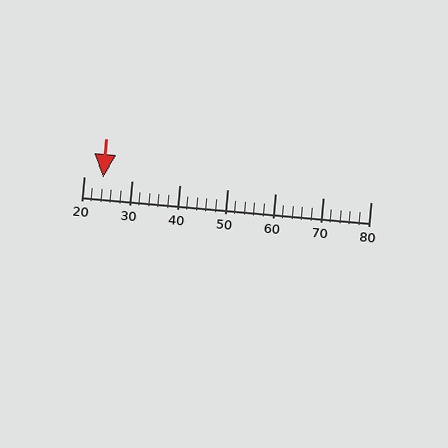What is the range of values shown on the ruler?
The ruler shows values from 20 to 80.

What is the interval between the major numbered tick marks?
The major tick marks are spaced 10 units apart.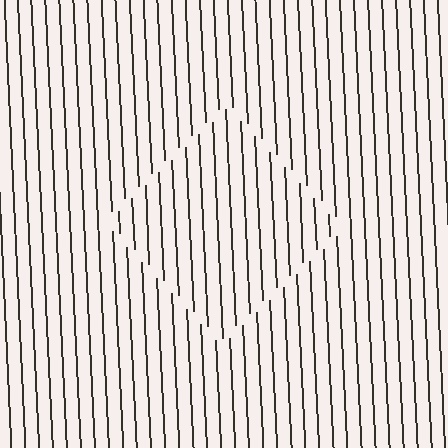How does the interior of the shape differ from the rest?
The interior of the shape contains the same grating, shifted by half a period — the contour is defined by the phase discontinuity where line-ends from the inner and outer gratings abut.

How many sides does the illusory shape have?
4 sides — the line-ends trace a square.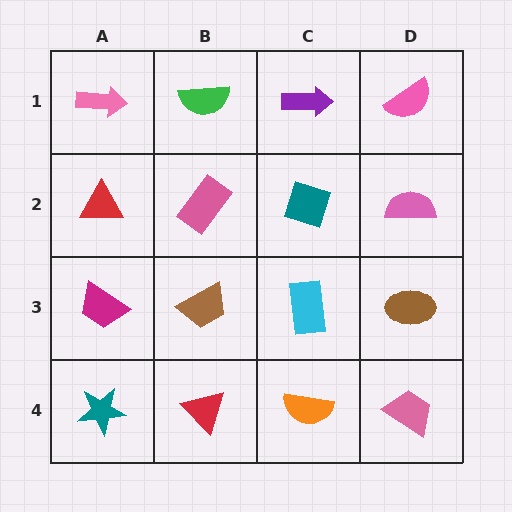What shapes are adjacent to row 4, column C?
A cyan rectangle (row 3, column C), a red triangle (row 4, column B), a pink trapezoid (row 4, column D).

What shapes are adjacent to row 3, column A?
A red triangle (row 2, column A), a teal star (row 4, column A), a brown trapezoid (row 3, column B).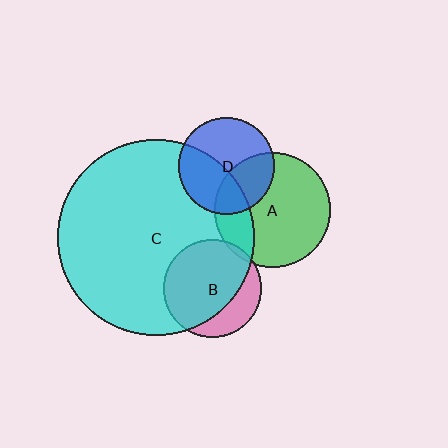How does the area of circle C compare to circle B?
Approximately 4.0 times.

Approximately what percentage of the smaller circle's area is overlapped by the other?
Approximately 5%.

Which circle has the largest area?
Circle C (cyan).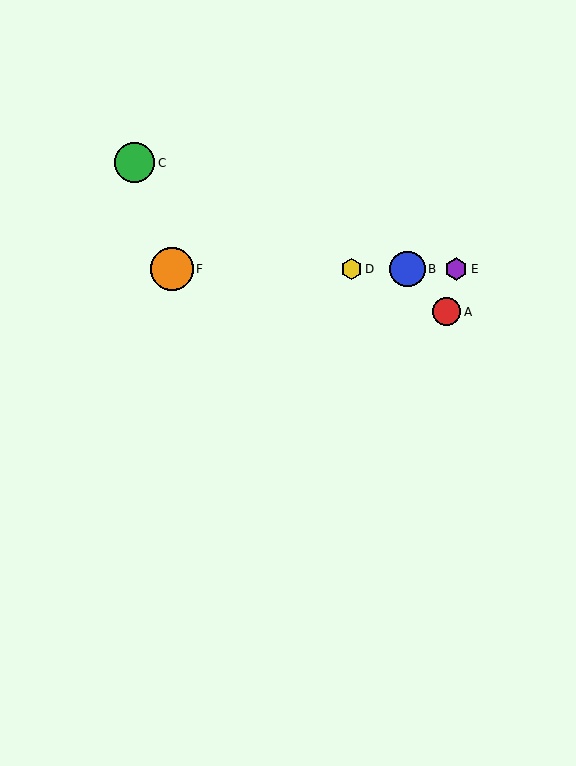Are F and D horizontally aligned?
Yes, both are at y≈269.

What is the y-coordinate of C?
Object C is at y≈163.